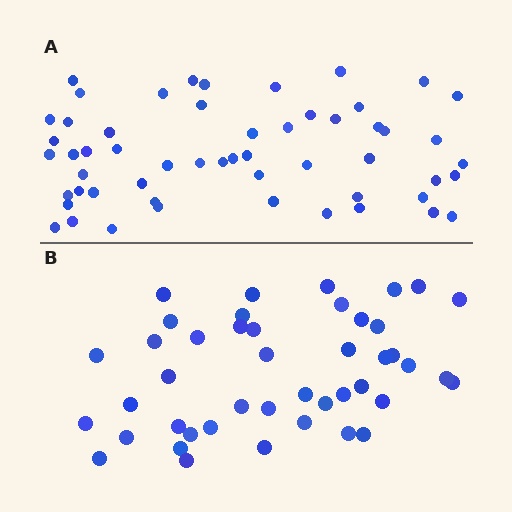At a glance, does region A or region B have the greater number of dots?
Region A (the top region) has more dots.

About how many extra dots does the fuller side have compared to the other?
Region A has roughly 12 or so more dots than region B.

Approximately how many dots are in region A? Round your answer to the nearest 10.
About 60 dots. (The exact count is 55, which rounds to 60.)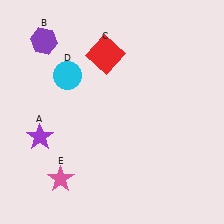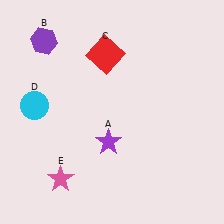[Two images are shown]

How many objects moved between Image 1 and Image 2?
2 objects moved between the two images.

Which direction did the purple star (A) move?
The purple star (A) moved right.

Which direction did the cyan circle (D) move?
The cyan circle (D) moved left.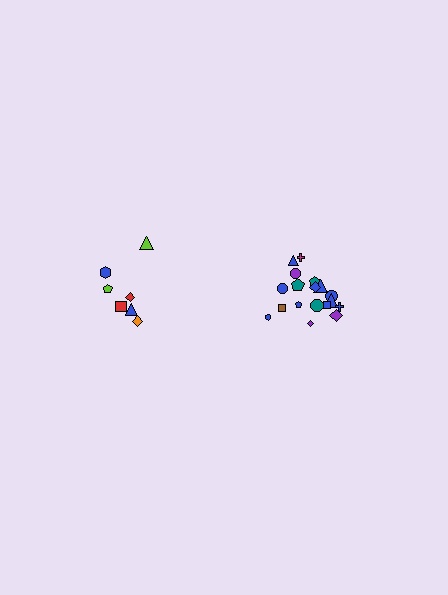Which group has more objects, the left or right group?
The right group.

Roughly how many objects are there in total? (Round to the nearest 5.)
Roughly 25 objects in total.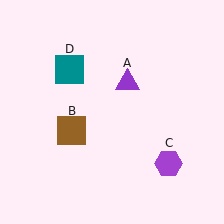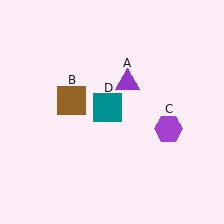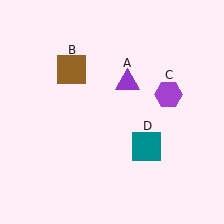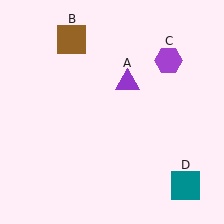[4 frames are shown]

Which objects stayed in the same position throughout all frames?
Purple triangle (object A) remained stationary.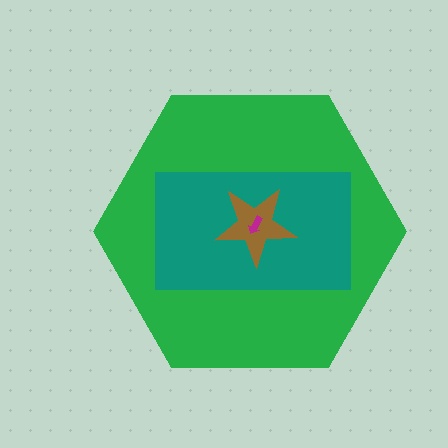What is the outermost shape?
The green hexagon.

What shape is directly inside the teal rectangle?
The brown star.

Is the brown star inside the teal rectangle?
Yes.